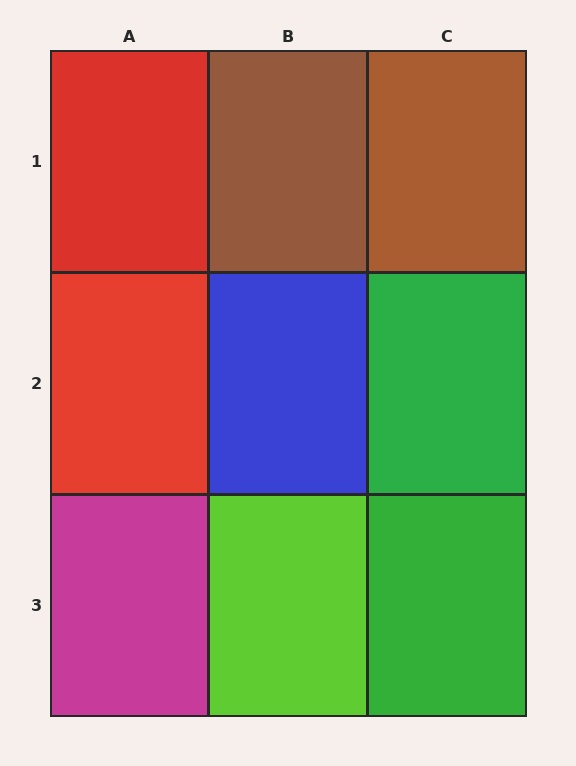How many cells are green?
2 cells are green.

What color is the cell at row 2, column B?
Blue.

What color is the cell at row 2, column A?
Red.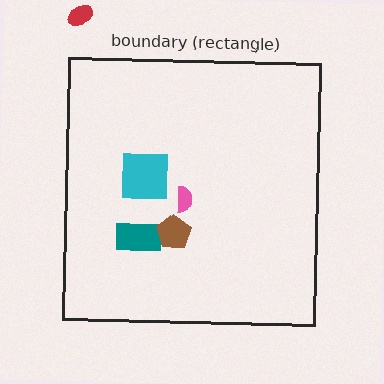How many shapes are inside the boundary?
4 inside, 1 outside.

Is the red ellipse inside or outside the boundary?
Outside.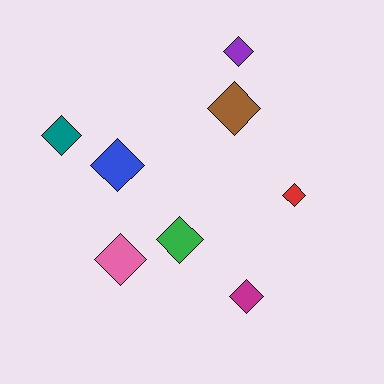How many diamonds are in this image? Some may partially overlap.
There are 8 diamonds.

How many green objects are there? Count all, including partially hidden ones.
There is 1 green object.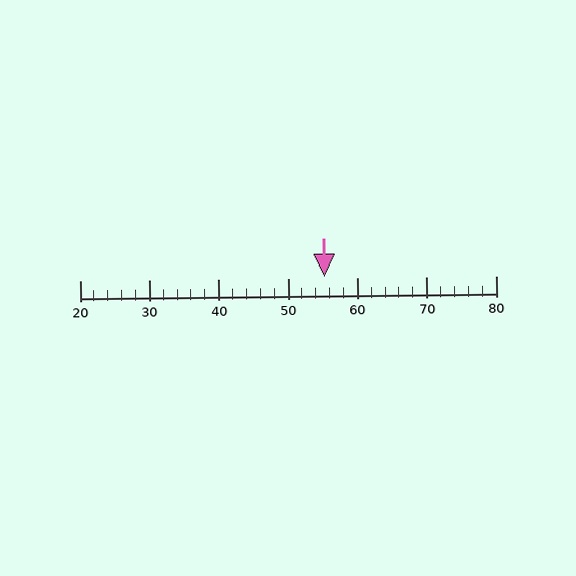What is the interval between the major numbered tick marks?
The major tick marks are spaced 10 units apart.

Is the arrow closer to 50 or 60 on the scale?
The arrow is closer to 60.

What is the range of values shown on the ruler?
The ruler shows values from 20 to 80.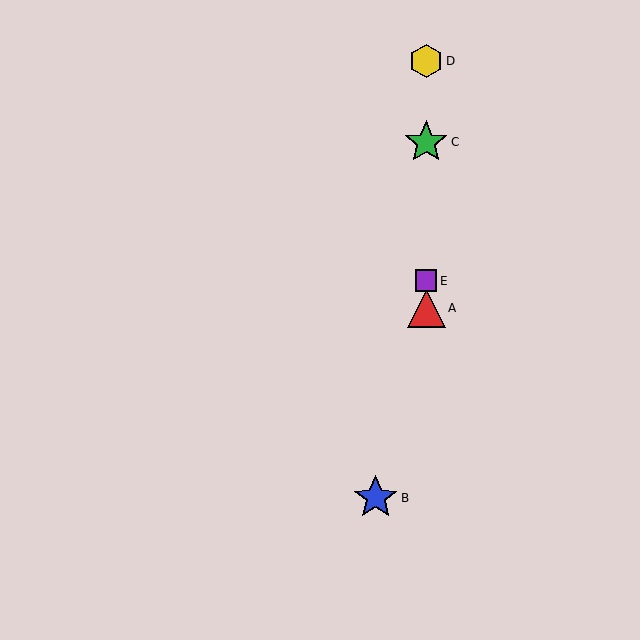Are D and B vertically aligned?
No, D is at x≈426 and B is at x≈376.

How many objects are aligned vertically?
4 objects (A, C, D, E) are aligned vertically.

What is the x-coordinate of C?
Object C is at x≈426.